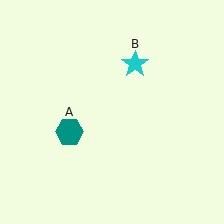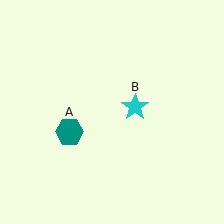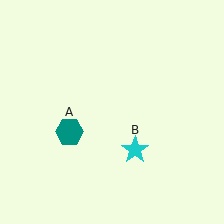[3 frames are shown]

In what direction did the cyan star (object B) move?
The cyan star (object B) moved down.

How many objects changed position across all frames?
1 object changed position: cyan star (object B).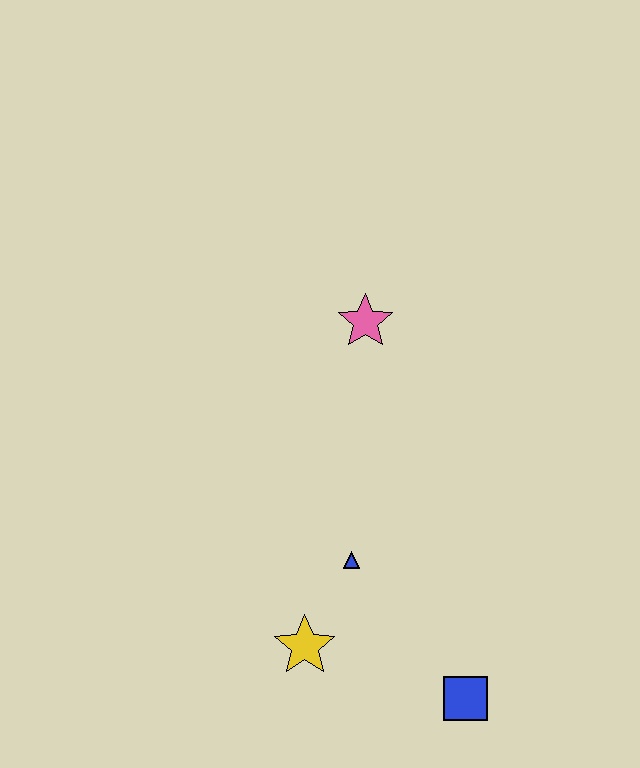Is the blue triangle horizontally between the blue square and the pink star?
No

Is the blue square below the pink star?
Yes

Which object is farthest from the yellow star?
The pink star is farthest from the yellow star.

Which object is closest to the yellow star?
The blue triangle is closest to the yellow star.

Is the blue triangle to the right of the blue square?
No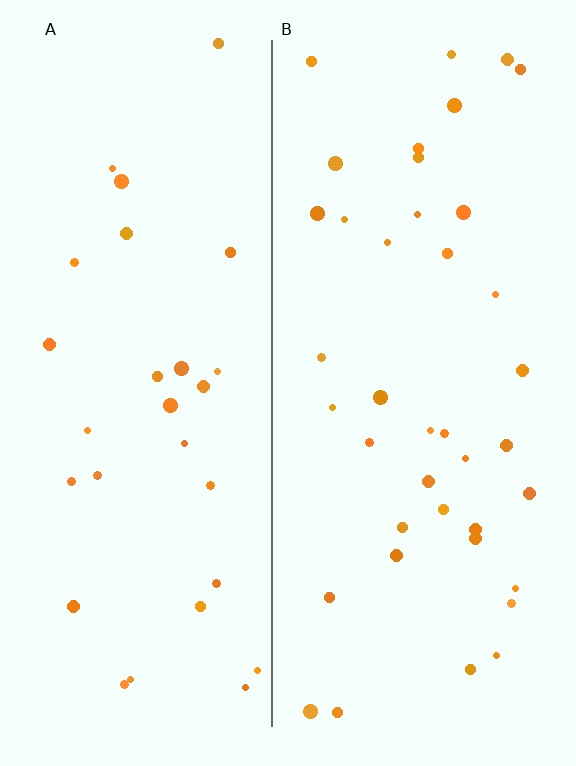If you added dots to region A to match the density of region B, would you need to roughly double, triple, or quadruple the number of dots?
Approximately double.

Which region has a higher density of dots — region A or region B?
B (the right).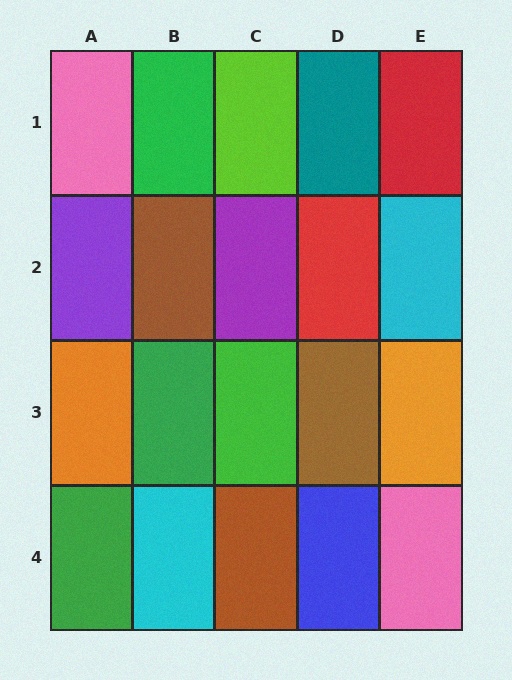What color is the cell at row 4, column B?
Cyan.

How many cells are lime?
1 cell is lime.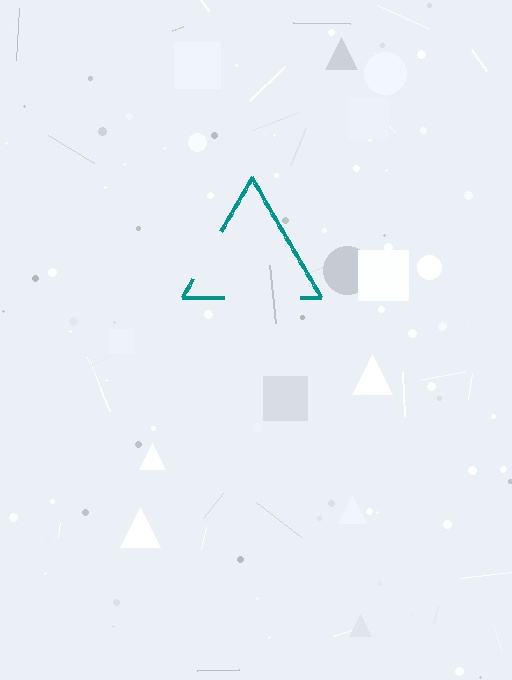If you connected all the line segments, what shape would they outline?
They would outline a triangle.